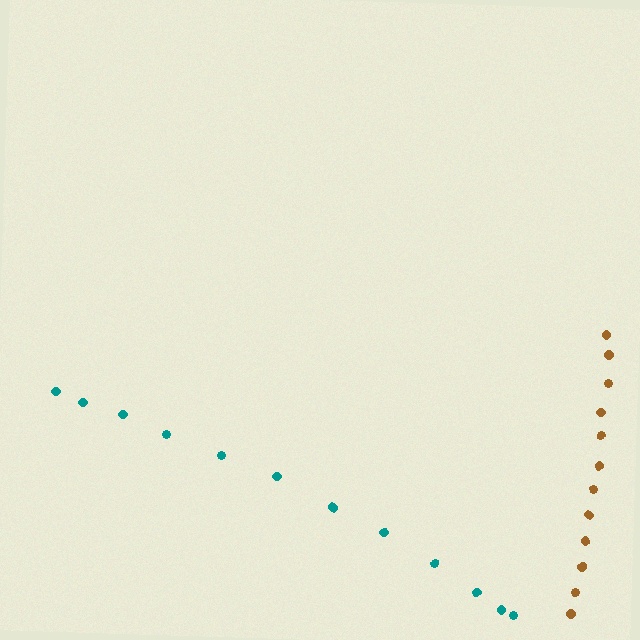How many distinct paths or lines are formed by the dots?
There are 2 distinct paths.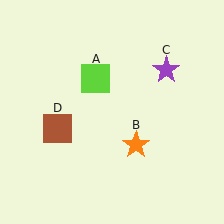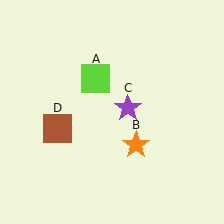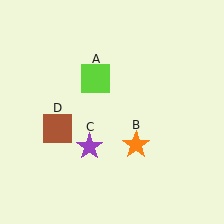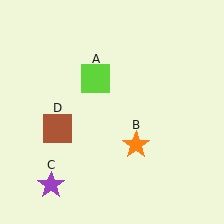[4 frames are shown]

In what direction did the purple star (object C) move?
The purple star (object C) moved down and to the left.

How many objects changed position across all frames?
1 object changed position: purple star (object C).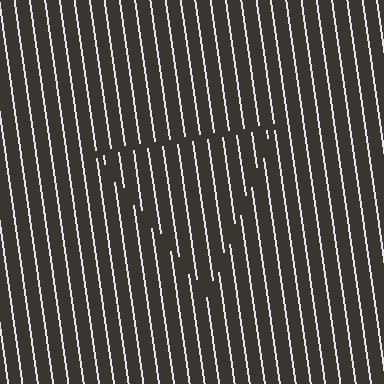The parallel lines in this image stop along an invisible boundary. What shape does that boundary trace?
An illusory triangle. The interior of the shape contains the same grating, shifted by half a period — the contour is defined by the phase discontinuity where line-ends from the inner and outer gratings abut.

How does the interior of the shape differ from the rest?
The interior of the shape contains the same grating, shifted by half a period — the contour is defined by the phase discontinuity where line-ends from the inner and outer gratings abut.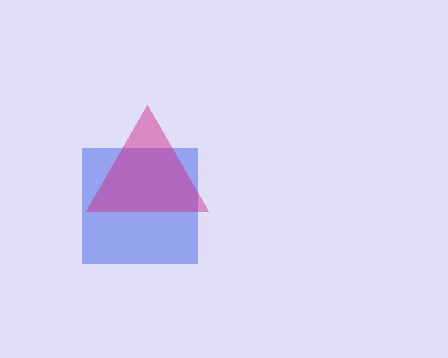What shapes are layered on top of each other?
The layered shapes are: a blue square, a magenta triangle.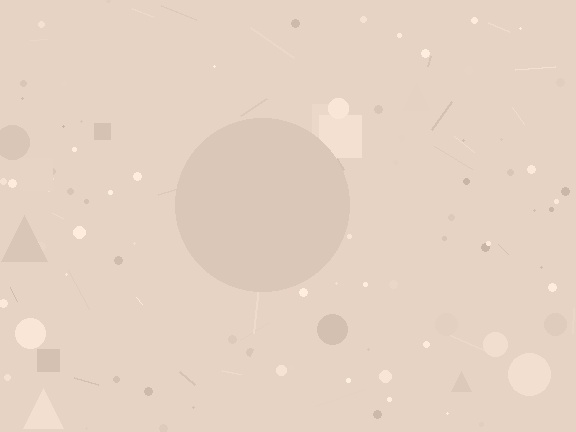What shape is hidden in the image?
A circle is hidden in the image.